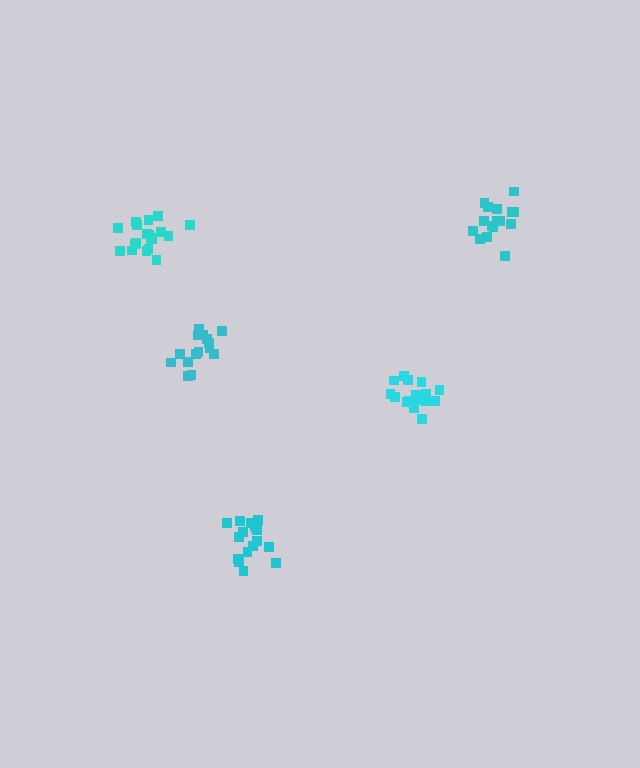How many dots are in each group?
Group 1: 17 dots, Group 2: 17 dots, Group 3: 15 dots, Group 4: 19 dots, Group 5: 16 dots (84 total).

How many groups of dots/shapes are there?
There are 5 groups.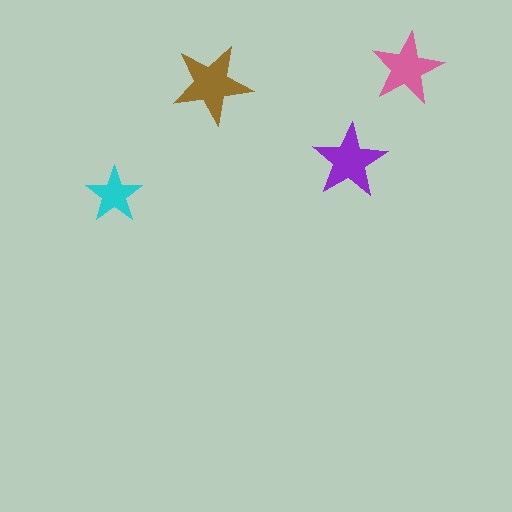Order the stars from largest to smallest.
the brown one, the purple one, the pink one, the cyan one.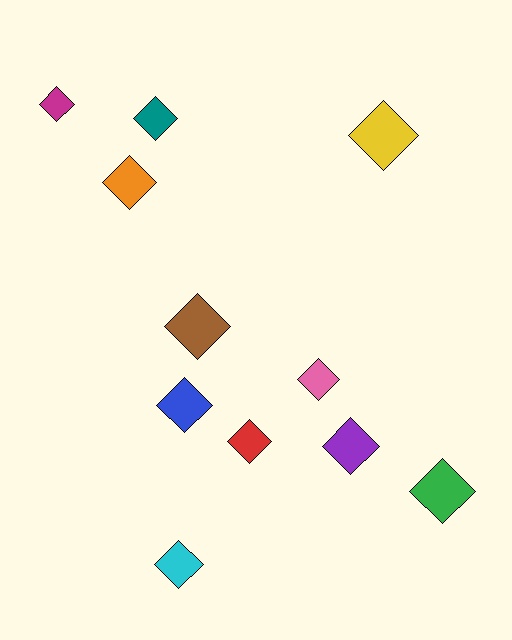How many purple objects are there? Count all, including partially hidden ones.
There is 1 purple object.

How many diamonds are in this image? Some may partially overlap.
There are 11 diamonds.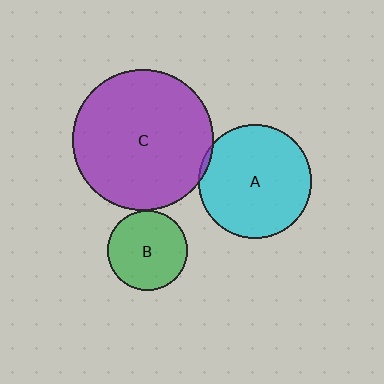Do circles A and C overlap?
Yes.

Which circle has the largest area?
Circle C (purple).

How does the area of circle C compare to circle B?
Approximately 3.1 times.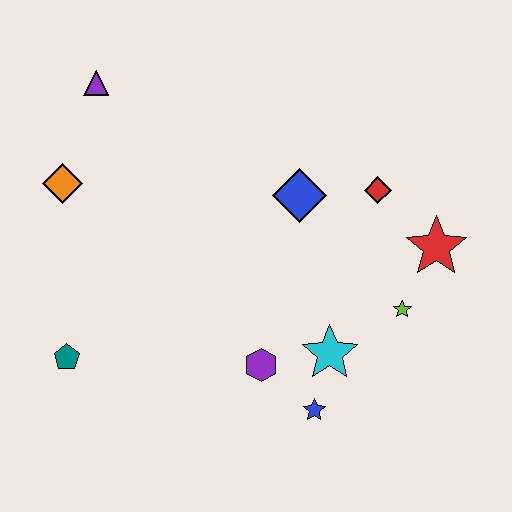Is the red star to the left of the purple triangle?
No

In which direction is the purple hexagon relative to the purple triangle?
The purple hexagon is below the purple triangle.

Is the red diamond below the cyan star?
No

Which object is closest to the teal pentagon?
The orange diamond is closest to the teal pentagon.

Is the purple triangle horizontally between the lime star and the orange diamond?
Yes